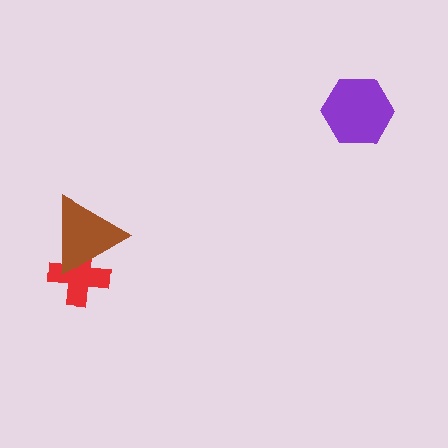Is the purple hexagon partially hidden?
No, no other shape covers it.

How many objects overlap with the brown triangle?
1 object overlaps with the brown triangle.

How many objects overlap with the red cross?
1 object overlaps with the red cross.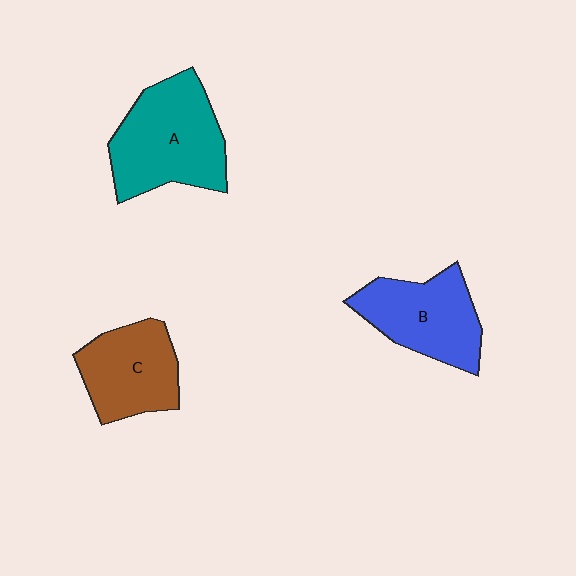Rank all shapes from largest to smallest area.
From largest to smallest: A (teal), B (blue), C (brown).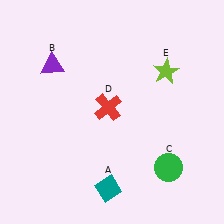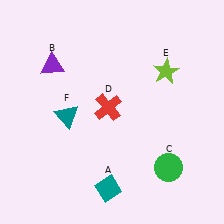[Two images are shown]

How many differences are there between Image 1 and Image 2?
There is 1 difference between the two images.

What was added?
A teal triangle (F) was added in Image 2.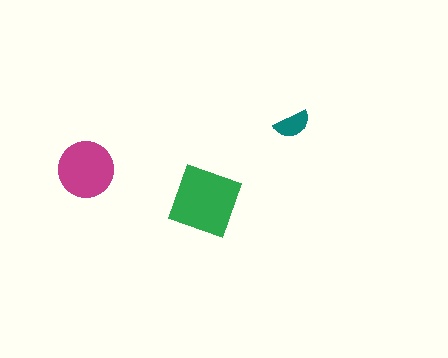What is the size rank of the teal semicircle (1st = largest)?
3rd.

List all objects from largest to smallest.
The green diamond, the magenta circle, the teal semicircle.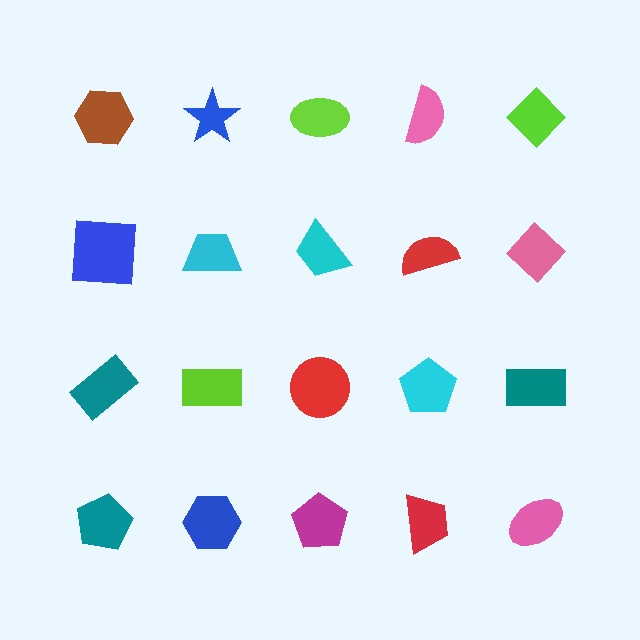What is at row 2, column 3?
A cyan trapezoid.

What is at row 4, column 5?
A pink ellipse.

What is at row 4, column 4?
A red trapezoid.